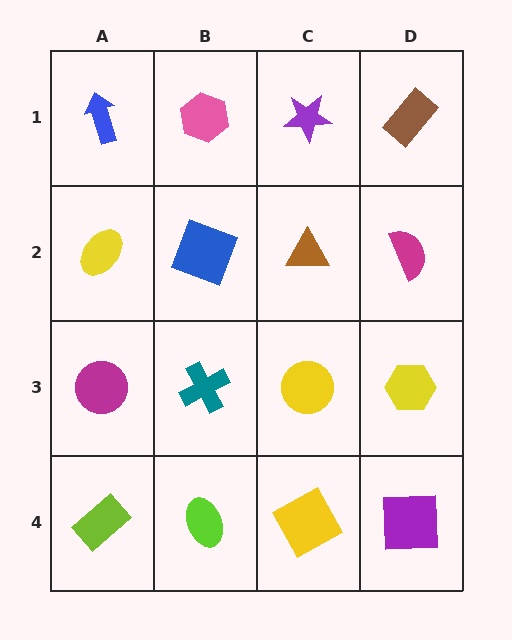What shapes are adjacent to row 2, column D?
A brown rectangle (row 1, column D), a yellow hexagon (row 3, column D), a brown triangle (row 2, column C).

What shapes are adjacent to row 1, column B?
A blue square (row 2, column B), a blue arrow (row 1, column A), a purple star (row 1, column C).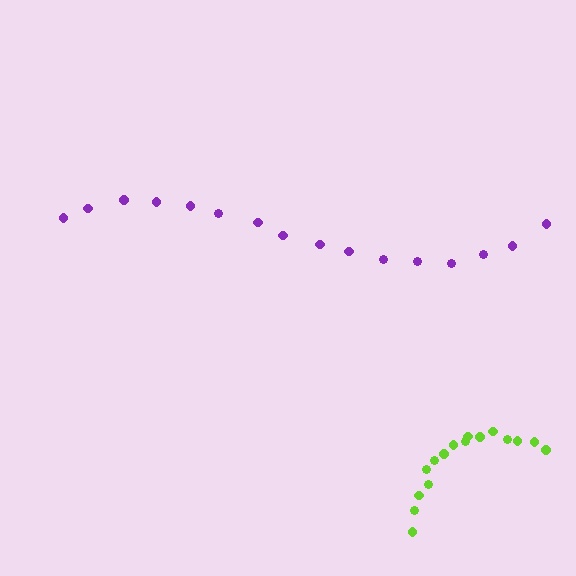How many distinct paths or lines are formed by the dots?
There are 2 distinct paths.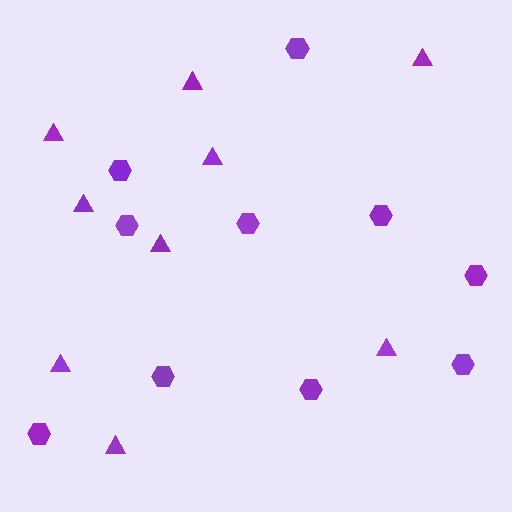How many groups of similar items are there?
There are 2 groups: one group of hexagons (10) and one group of triangles (9).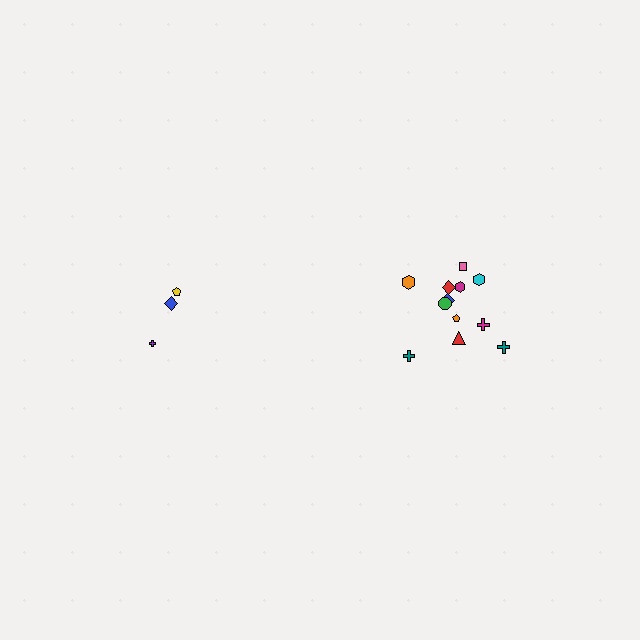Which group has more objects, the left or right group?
The right group.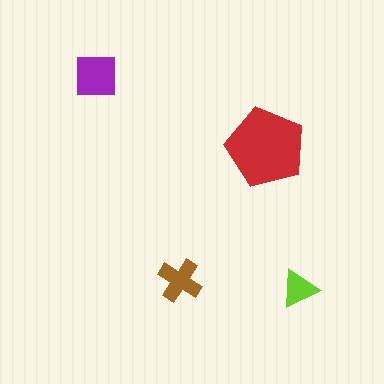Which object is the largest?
The red pentagon.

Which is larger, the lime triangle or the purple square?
The purple square.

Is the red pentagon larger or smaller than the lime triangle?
Larger.